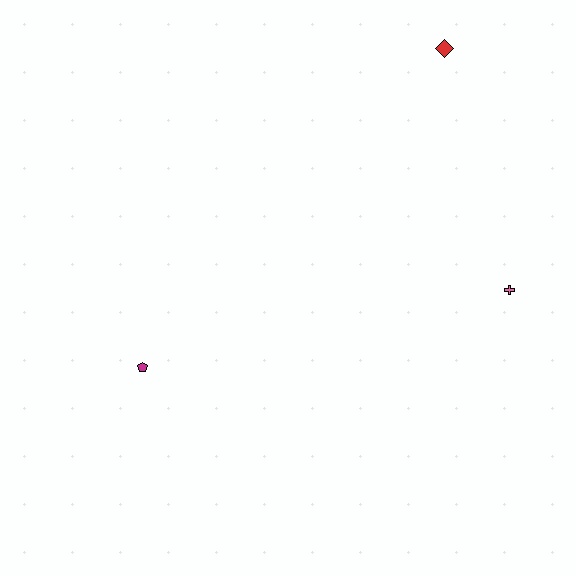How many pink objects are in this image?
There is 1 pink object.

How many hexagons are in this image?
There are no hexagons.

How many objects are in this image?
There are 3 objects.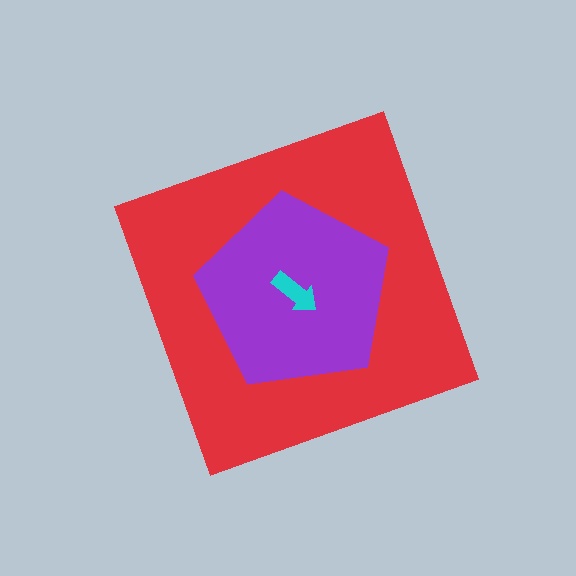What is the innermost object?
The cyan arrow.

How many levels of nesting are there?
3.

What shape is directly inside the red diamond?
The purple pentagon.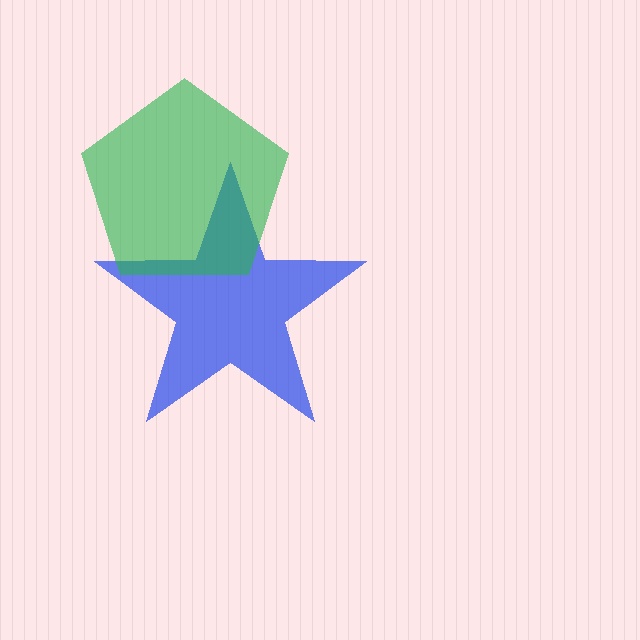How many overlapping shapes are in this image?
There are 2 overlapping shapes in the image.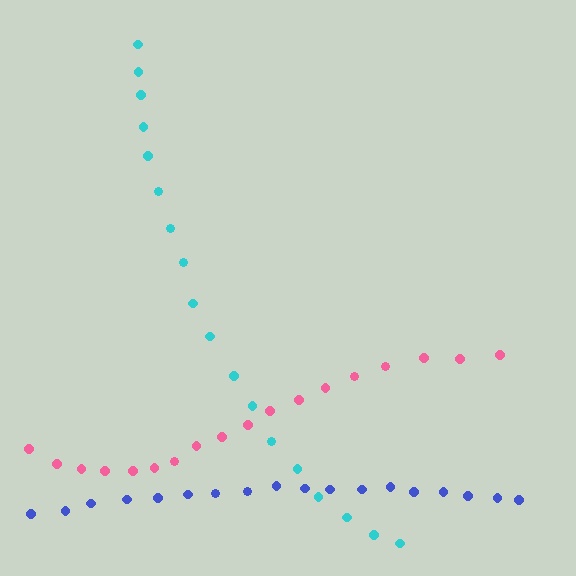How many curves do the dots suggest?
There are 3 distinct paths.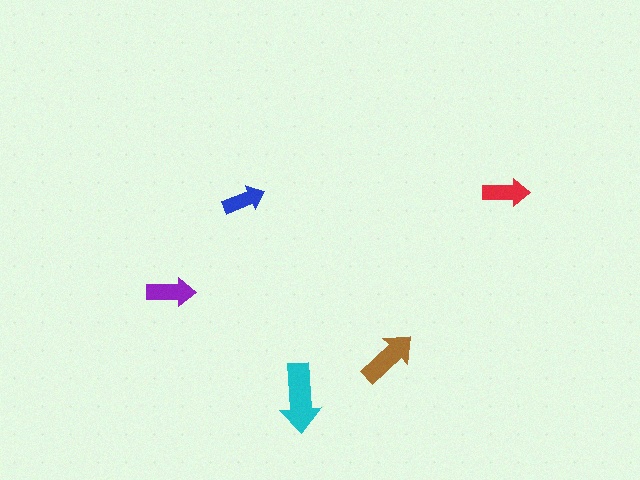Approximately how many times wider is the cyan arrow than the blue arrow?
About 1.5 times wider.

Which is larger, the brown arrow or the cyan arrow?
The cyan one.